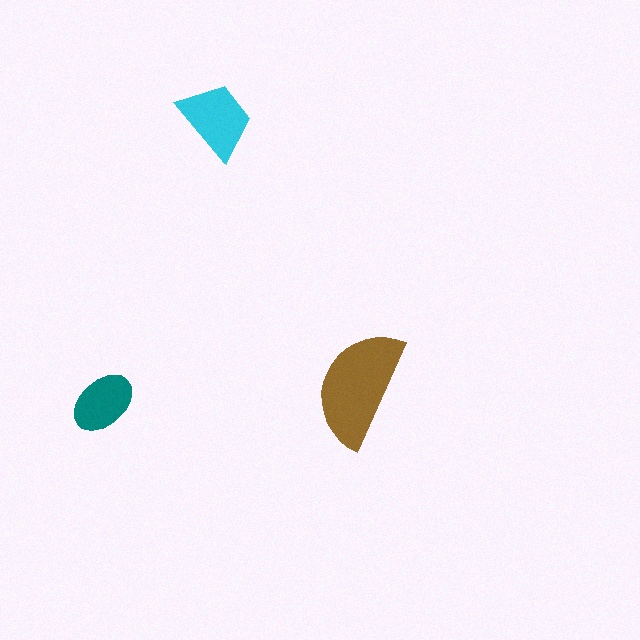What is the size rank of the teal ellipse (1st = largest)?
3rd.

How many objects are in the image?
There are 3 objects in the image.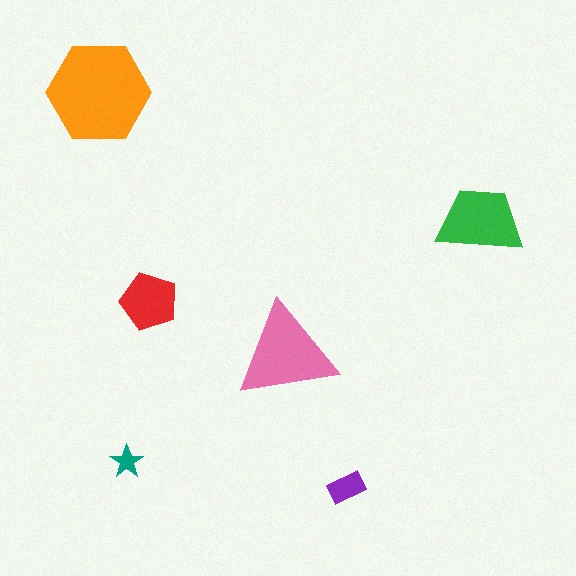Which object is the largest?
The orange hexagon.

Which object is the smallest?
The teal star.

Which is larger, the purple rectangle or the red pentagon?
The red pentagon.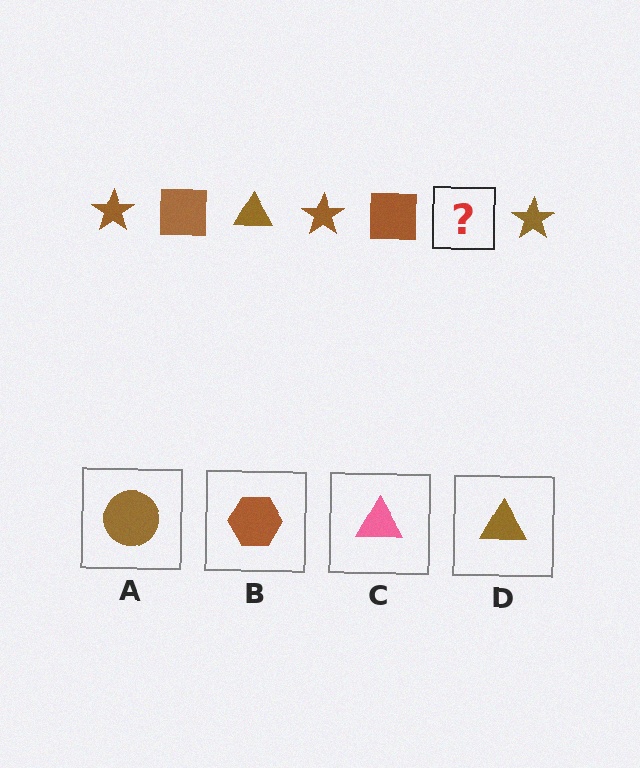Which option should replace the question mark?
Option D.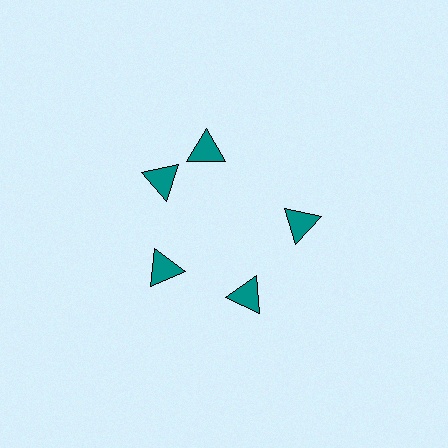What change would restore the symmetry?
The symmetry would be restored by rotating it back into even spacing with its neighbors so that all 5 triangles sit at equal angles and equal distance from the center.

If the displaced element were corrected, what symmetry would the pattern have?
It would have 5-fold rotational symmetry — the pattern would map onto itself every 72 degrees.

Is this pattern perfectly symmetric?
No. The 5 teal triangles are arranged in a ring, but one element near the 1 o'clock position is rotated out of alignment along the ring, breaking the 5-fold rotational symmetry.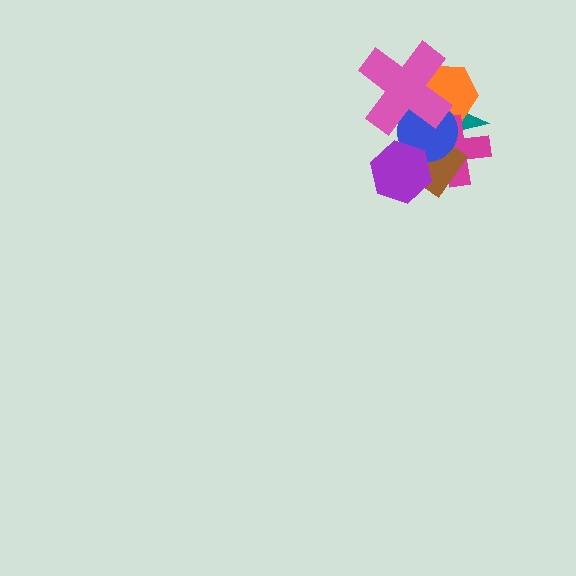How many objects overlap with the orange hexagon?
4 objects overlap with the orange hexagon.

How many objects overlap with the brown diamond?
4 objects overlap with the brown diamond.